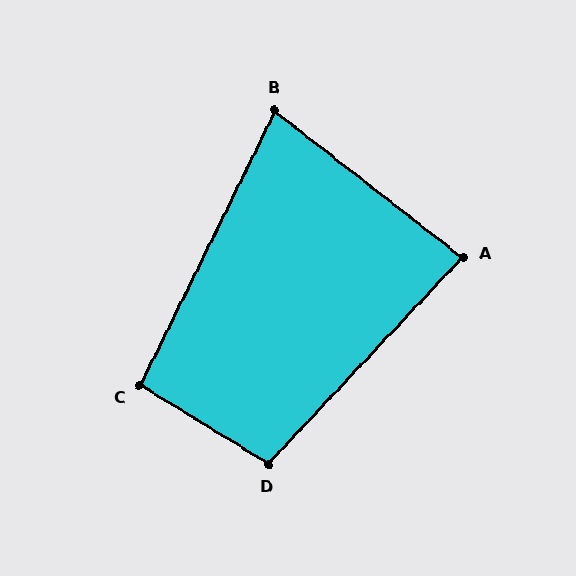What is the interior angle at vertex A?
Approximately 85 degrees (acute).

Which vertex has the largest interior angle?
D, at approximately 102 degrees.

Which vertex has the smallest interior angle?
B, at approximately 78 degrees.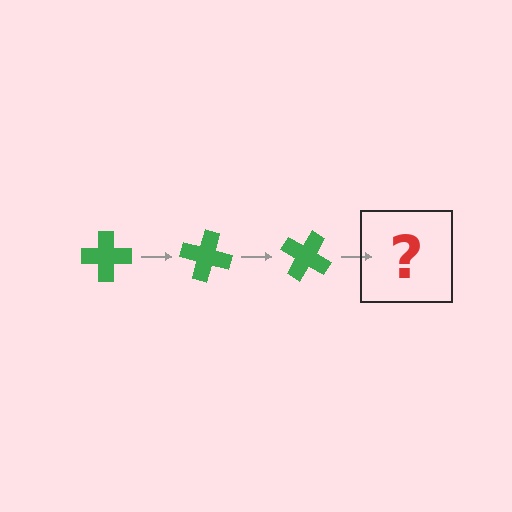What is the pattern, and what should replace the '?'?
The pattern is that the cross rotates 15 degrees each step. The '?' should be a green cross rotated 45 degrees.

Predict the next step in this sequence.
The next step is a green cross rotated 45 degrees.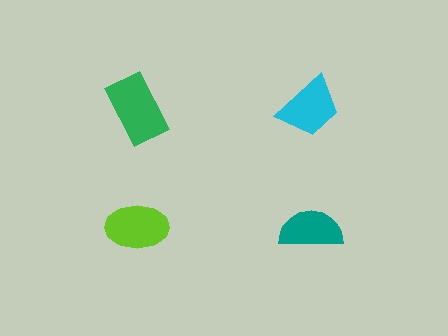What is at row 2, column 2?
A teal semicircle.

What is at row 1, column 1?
A green rectangle.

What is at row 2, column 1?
A lime ellipse.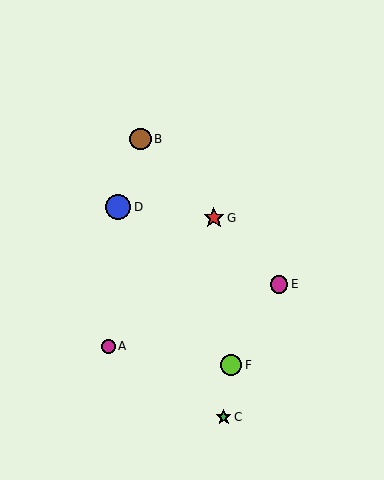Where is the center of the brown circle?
The center of the brown circle is at (141, 139).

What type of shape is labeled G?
Shape G is a red star.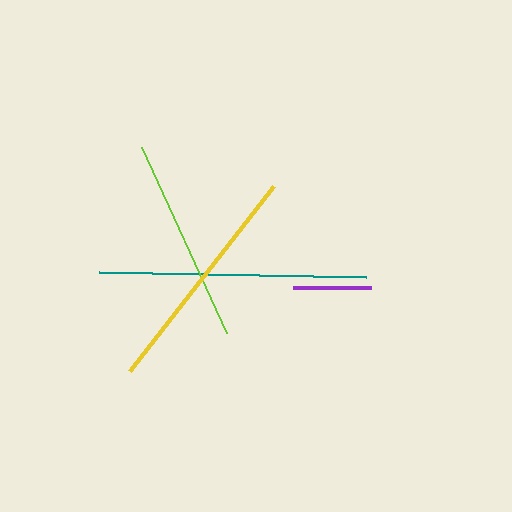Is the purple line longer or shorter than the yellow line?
The yellow line is longer than the purple line.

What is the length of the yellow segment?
The yellow segment is approximately 235 pixels long.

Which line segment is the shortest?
The purple line is the shortest at approximately 77 pixels.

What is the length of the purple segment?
The purple segment is approximately 77 pixels long.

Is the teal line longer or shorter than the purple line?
The teal line is longer than the purple line.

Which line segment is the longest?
The teal line is the longest at approximately 267 pixels.